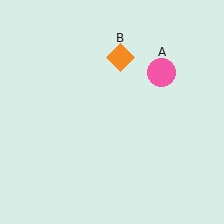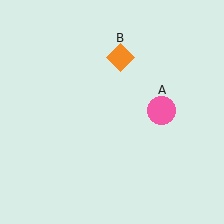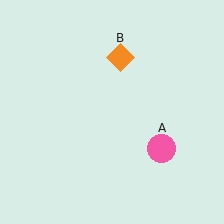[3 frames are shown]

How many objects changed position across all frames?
1 object changed position: pink circle (object A).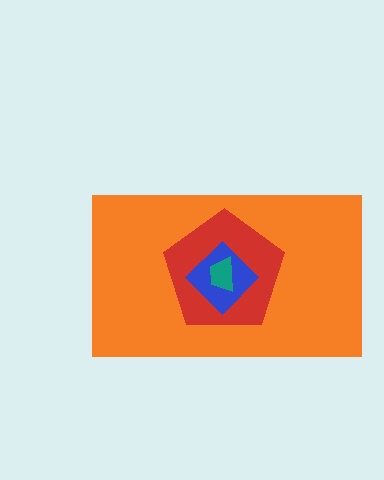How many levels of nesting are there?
4.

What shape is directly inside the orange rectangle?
The red pentagon.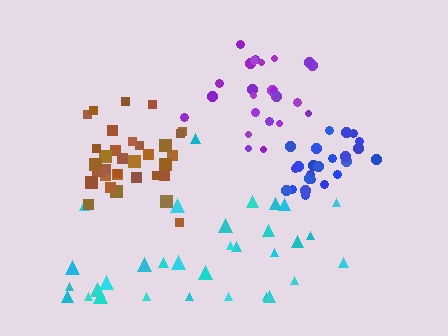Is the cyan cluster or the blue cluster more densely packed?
Blue.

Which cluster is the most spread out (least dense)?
Cyan.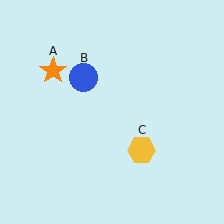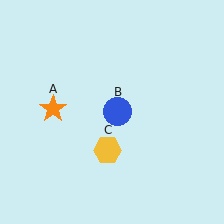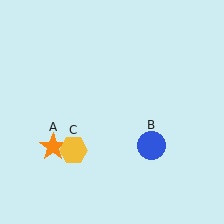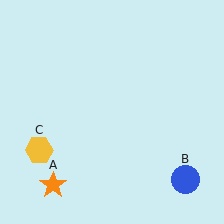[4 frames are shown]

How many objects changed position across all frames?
3 objects changed position: orange star (object A), blue circle (object B), yellow hexagon (object C).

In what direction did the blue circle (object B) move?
The blue circle (object B) moved down and to the right.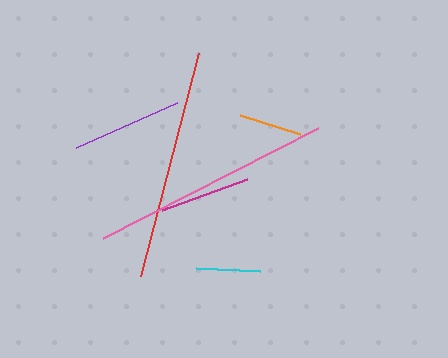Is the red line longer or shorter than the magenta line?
The red line is longer than the magenta line.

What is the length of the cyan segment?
The cyan segment is approximately 65 pixels long.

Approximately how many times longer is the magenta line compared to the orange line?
The magenta line is approximately 1.5 times the length of the orange line.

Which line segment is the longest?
The pink line is the longest at approximately 241 pixels.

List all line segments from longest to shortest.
From longest to shortest: pink, red, purple, magenta, cyan, orange.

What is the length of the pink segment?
The pink segment is approximately 241 pixels long.